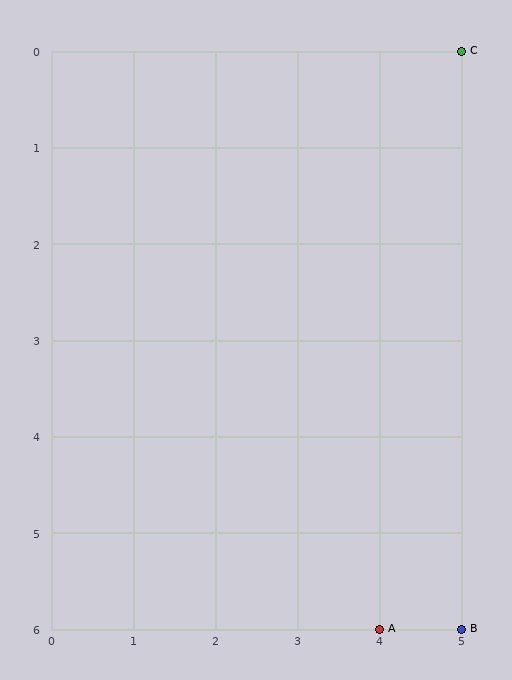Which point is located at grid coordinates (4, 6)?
Point A is at (4, 6).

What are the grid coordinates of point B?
Point B is at grid coordinates (5, 6).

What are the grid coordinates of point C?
Point C is at grid coordinates (5, 0).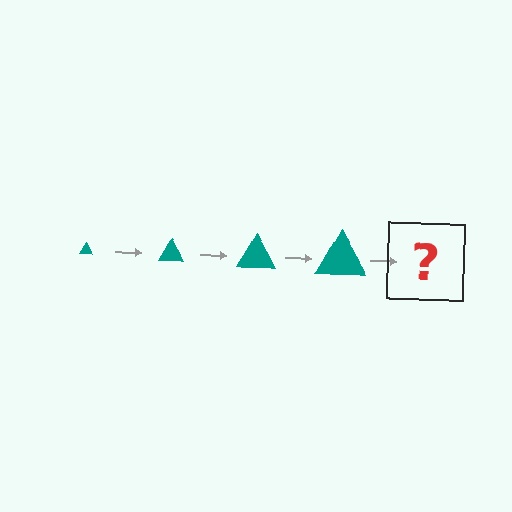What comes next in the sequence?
The next element should be a teal triangle, larger than the previous one.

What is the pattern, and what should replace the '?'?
The pattern is that the triangle gets progressively larger each step. The '?' should be a teal triangle, larger than the previous one.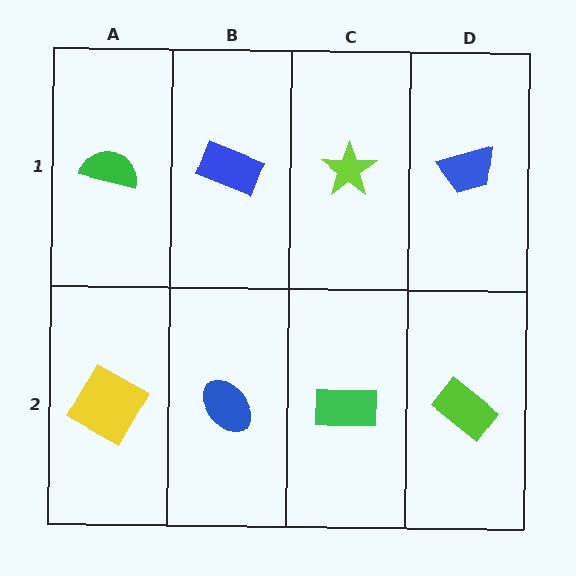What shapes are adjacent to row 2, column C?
A lime star (row 1, column C), a blue ellipse (row 2, column B), a lime rectangle (row 2, column D).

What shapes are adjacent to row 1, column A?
A yellow square (row 2, column A), a blue rectangle (row 1, column B).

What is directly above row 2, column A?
A green semicircle.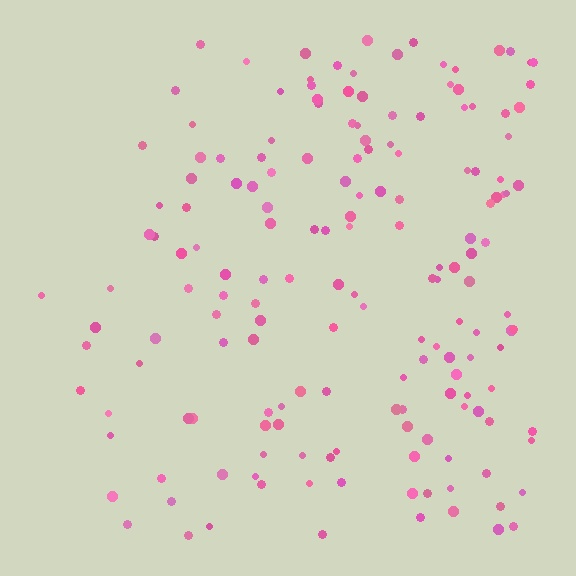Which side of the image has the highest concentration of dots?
The right.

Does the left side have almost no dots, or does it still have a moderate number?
Still a moderate number, just noticeably fewer than the right.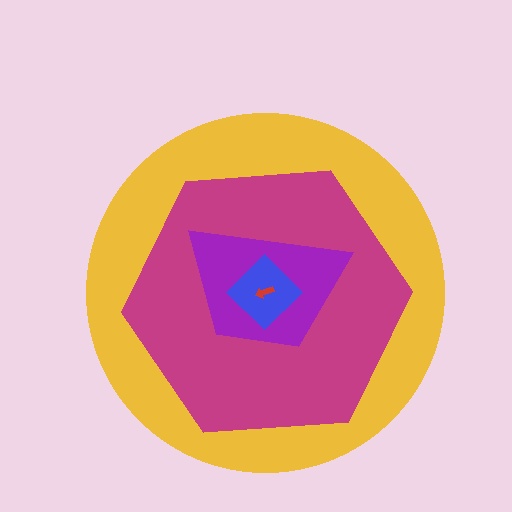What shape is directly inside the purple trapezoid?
The blue diamond.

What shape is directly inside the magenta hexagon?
The purple trapezoid.